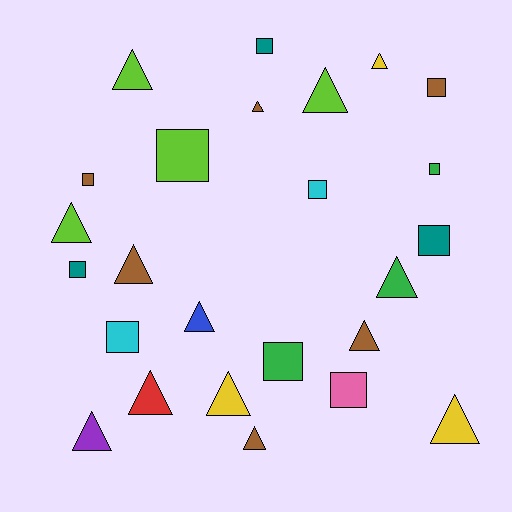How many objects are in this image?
There are 25 objects.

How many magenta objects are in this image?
There are no magenta objects.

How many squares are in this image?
There are 11 squares.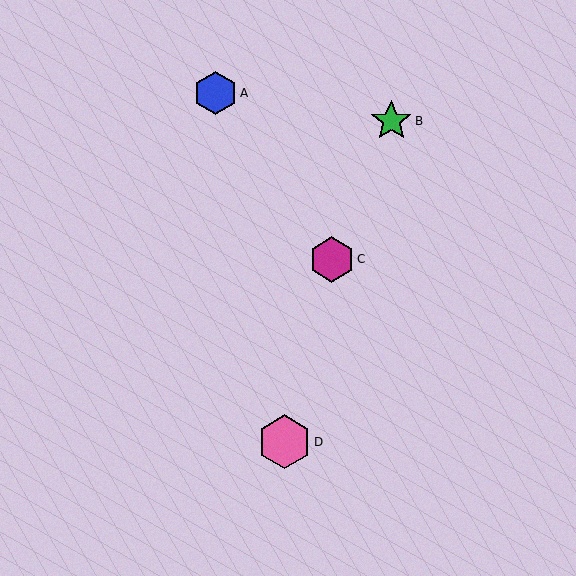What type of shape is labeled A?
Shape A is a blue hexagon.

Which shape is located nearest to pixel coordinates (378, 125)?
The green star (labeled B) at (391, 121) is nearest to that location.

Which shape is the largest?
The pink hexagon (labeled D) is the largest.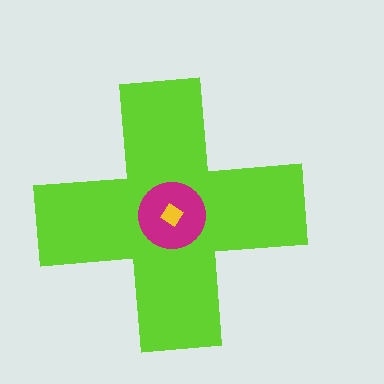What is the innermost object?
The yellow diamond.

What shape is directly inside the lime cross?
The magenta circle.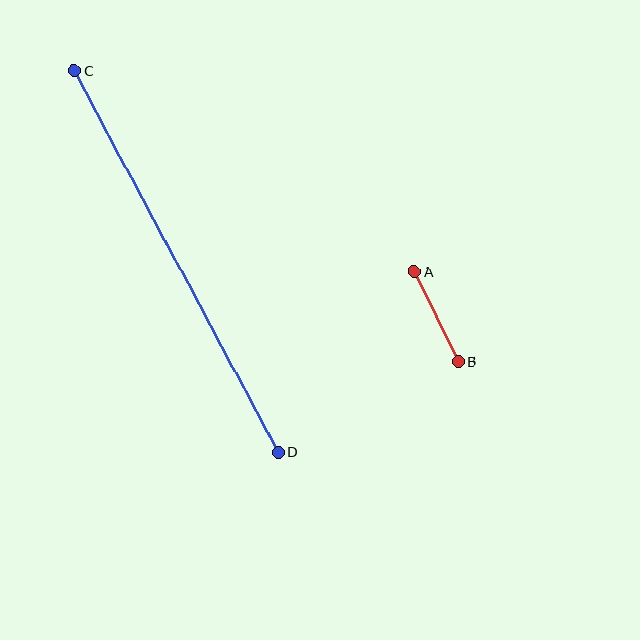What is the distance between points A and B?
The distance is approximately 100 pixels.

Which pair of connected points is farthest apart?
Points C and D are farthest apart.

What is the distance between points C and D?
The distance is approximately 433 pixels.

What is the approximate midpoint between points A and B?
The midpoint is at approximately (437, 317) pixels.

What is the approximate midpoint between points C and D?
The midpoint is at approximately (176, 262) pixels.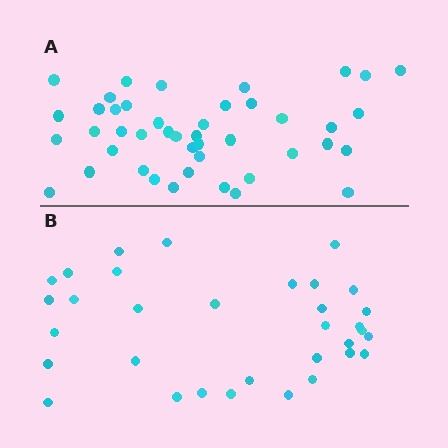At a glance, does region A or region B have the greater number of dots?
Region A (the top region) has more dots.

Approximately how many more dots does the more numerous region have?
Region A has roughly 12 or so more dots than region B.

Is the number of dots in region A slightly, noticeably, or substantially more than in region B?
Region A has noticeably more, but not dramatically so. The ratio is roughly 1.3 to 1.